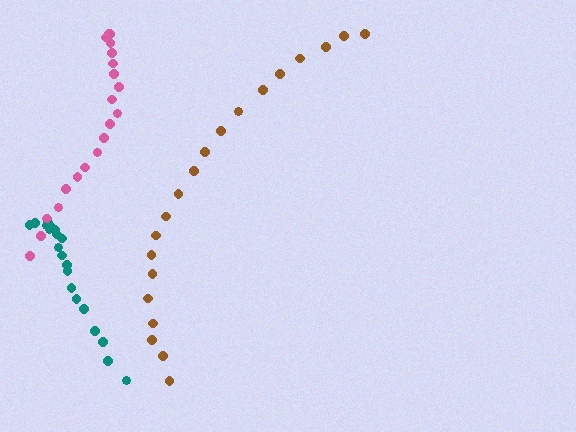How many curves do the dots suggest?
There are 3 distinct paths.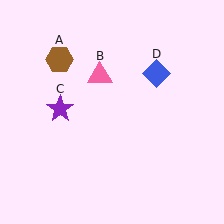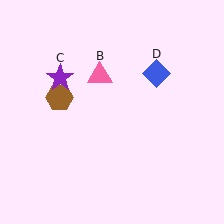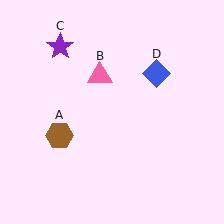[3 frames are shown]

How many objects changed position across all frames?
2 objects changed position: brown hexagon (object A), purple star (object C).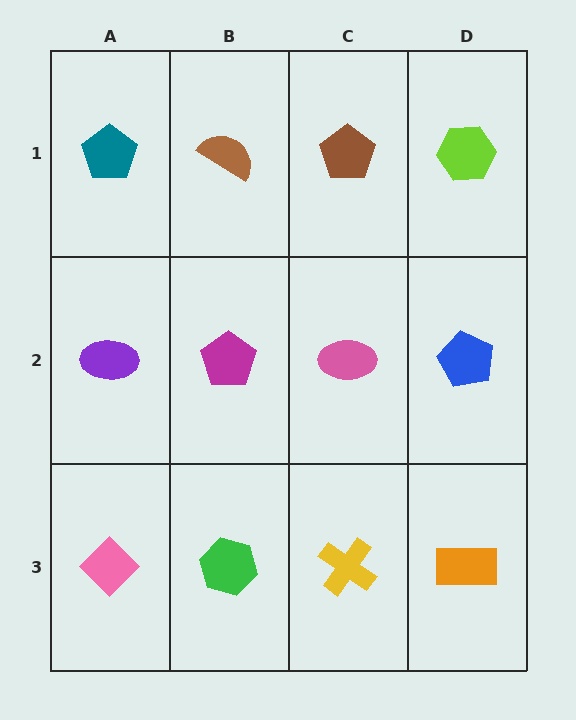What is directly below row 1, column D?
A blue pentagon.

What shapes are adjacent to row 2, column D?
A lime hexagon (row 1, column D), an orange rectangle (row 3, column D), a pink ellipse (row 2, column C).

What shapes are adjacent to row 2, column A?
A teal pentagon (row 1, column A), a pink diamond (row 3, column A), a magenta pentagon (row 2, column B).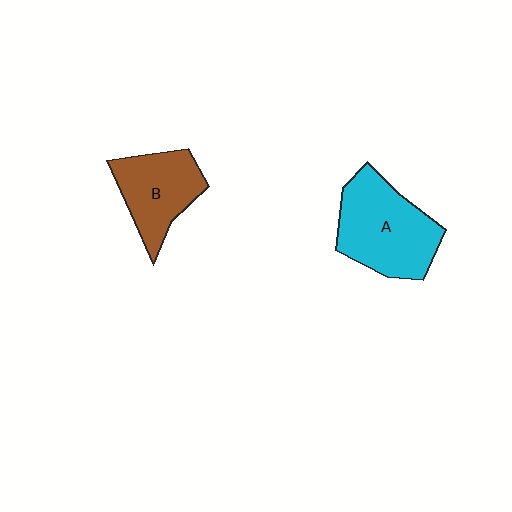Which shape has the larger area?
Shape A (cyan).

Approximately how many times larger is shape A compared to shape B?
Approximately 1.4 times.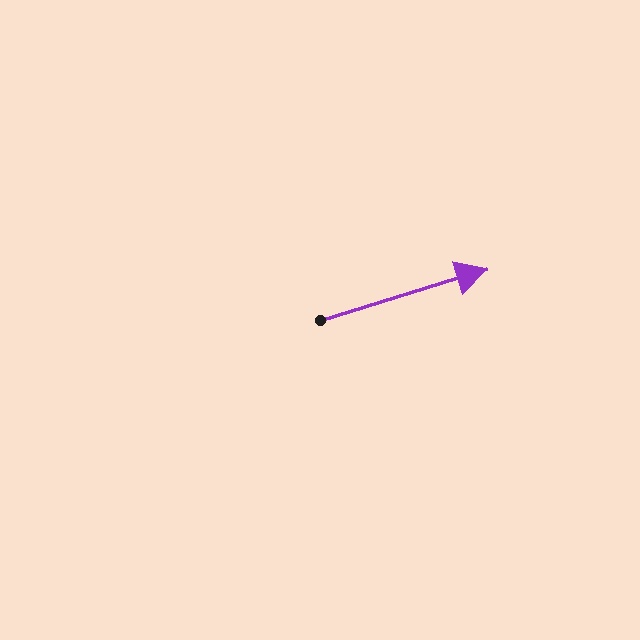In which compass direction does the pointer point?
East.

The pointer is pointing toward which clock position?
Roughly 2 o'clock.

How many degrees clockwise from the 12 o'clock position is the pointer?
Approximately 73 degrees.